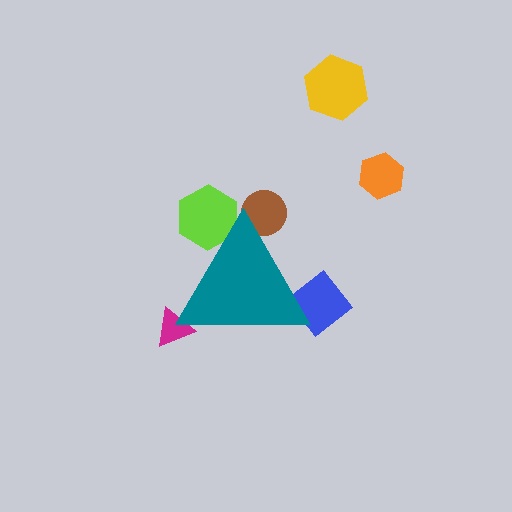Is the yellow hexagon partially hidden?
No, the yellow hexagon is fully visible.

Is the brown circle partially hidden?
Yes, the brown circle is partially hidden behind the teal triangle.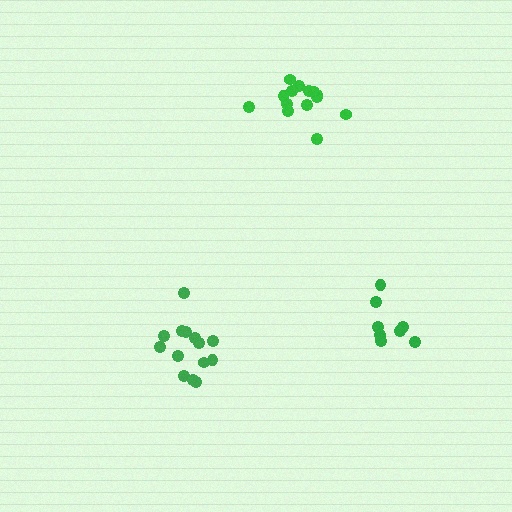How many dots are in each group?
Group 1: 14 dots, Group 2: 8 dots, Group 3: 14 dots (36 total).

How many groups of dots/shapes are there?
There are 3 groups.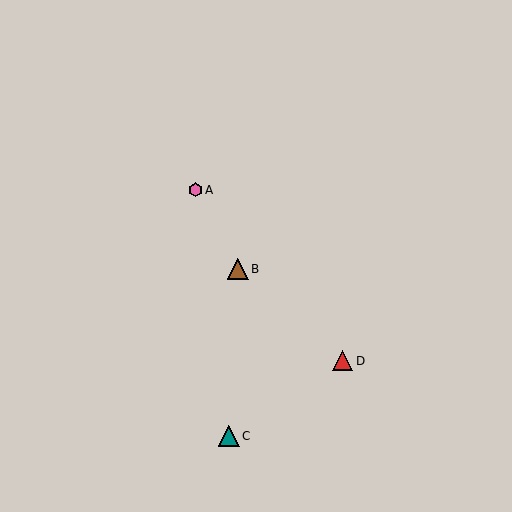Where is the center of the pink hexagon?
The center of the pink hexagon is at (195, 190).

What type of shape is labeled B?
Shape B is a brown triangle.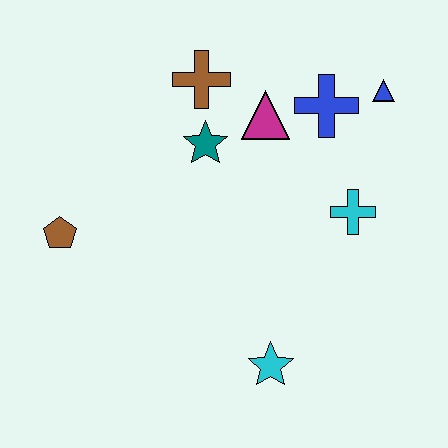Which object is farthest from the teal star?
The cyan star is farthest from the teal star.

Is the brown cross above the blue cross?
Yes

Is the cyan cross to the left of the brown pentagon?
No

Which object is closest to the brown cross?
The teal star is closest to the brown cross.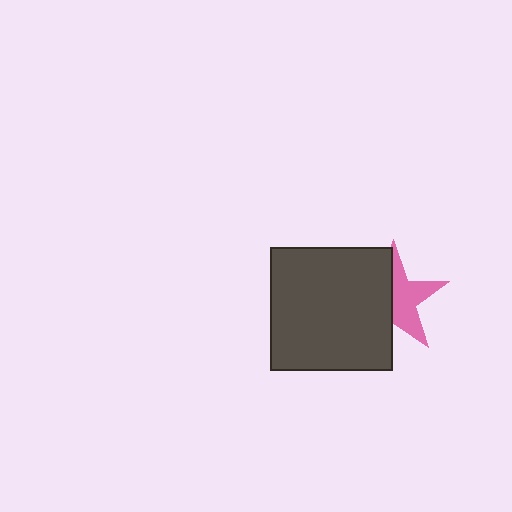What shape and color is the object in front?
The object in front is a dark gray square.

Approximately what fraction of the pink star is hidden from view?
Roughly 50% of the pink star is hidden behind the dark gray square.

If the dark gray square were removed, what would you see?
You would see the complete pink star.